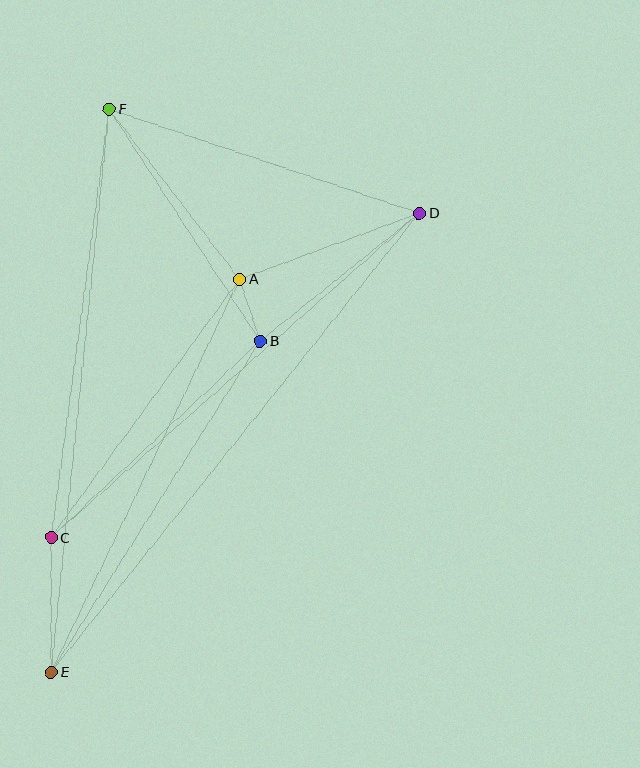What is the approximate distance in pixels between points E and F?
The distance between E and F is approximately 566 pixels.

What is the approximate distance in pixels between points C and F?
The distance between C and F is approximately 432 pixels.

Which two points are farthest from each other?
Points D and E are farthest from each other.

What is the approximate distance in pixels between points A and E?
The distance between A and E is approximately 436 pixels.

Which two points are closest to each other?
Points A and B are closest to each other.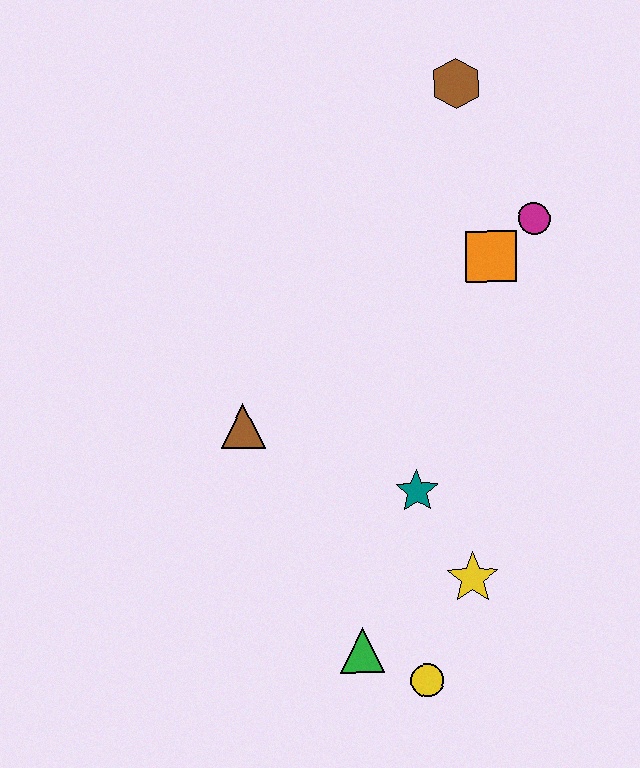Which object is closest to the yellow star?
The teal star is closest to the yellow star.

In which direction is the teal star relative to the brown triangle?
The teal star is to the right of the brown triangle.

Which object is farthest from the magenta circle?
The yellow circle is farthest from the magenta circle.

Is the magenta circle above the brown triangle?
Yes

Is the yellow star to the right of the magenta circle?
No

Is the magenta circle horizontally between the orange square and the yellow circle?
No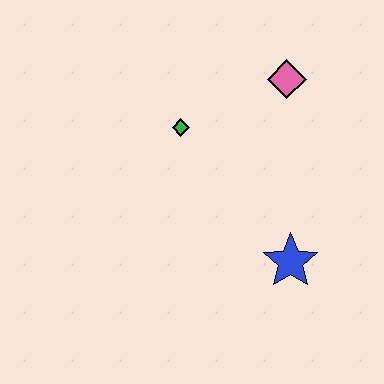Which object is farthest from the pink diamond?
The blue star is farthest from the pink diamond.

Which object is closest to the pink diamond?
The green diamond is closest to the pink diamond.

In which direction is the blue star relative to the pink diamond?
The blue star is below the pink diamond.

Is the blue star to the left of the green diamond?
No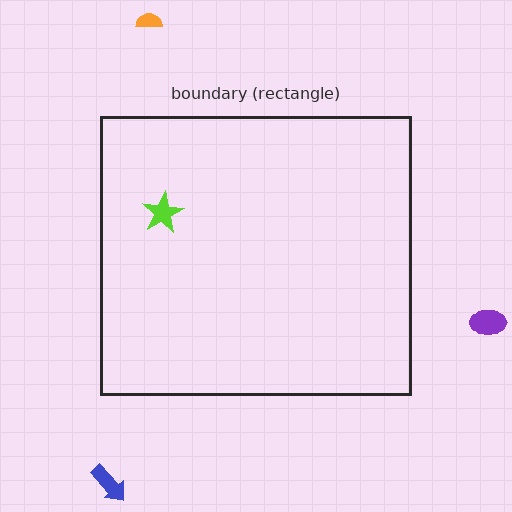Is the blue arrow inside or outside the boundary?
Outside.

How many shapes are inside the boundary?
1 inside, 3 outside.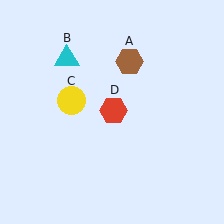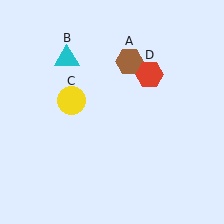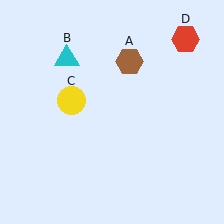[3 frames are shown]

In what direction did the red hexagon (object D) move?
The red hexagon (object D) moved up and to the right.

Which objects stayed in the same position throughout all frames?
Brown hexagon (object A) and cyan triangle (object B) and yellow circle (object C) remained stationary.